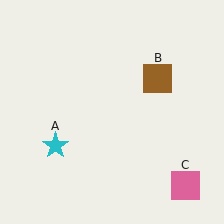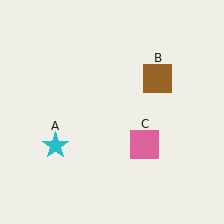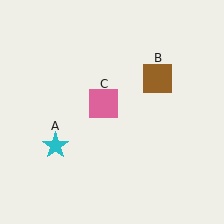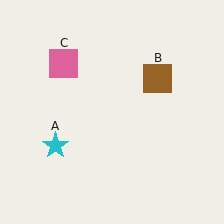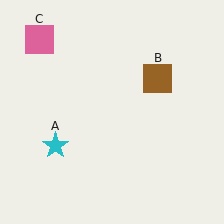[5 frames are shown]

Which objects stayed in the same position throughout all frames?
Cyan star (object A) and brown square (object B) remained stationary.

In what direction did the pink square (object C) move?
The pink square (object C) moved up and to the left.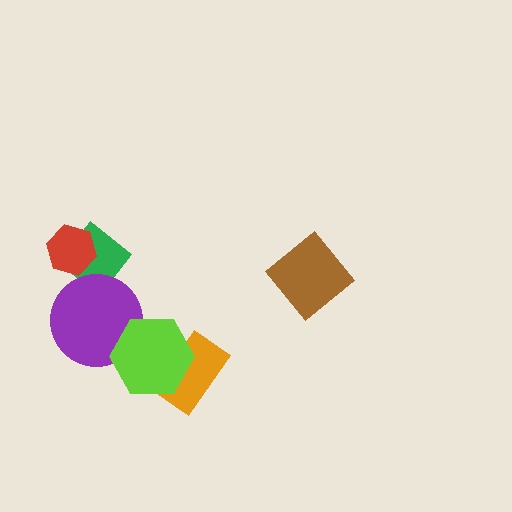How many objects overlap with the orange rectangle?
1 object overlaps with the orange rectangle.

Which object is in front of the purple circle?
The lime hexagon is in front of the purple circle.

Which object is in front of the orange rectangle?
The lime hexagon is in front of the orange rectangle.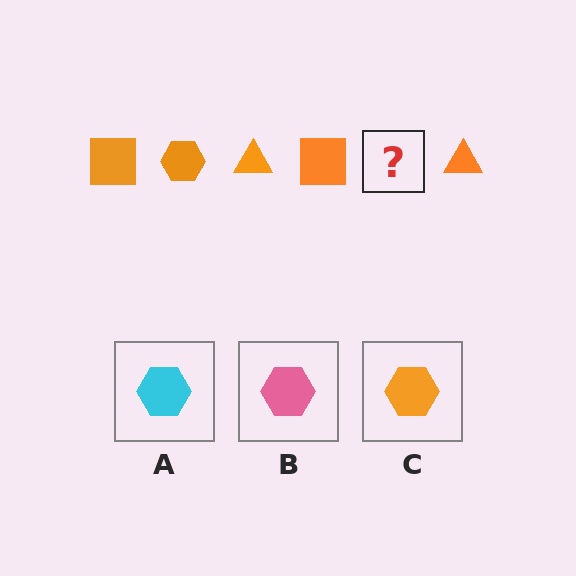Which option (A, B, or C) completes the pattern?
C.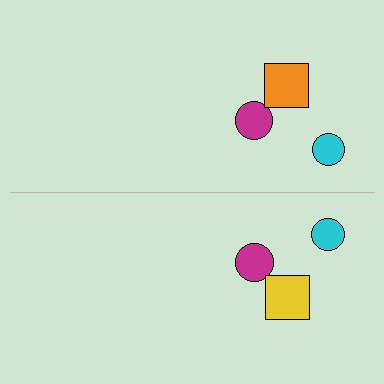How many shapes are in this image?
There are 6 shapes in this image.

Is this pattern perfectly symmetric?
No, the pattern is not perfectly symmetric. The yellow square on the bottom side breaks the symmetry — its mirror counterpart is orange.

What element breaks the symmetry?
The yellow square on the bottom side breaks the symmetry — its mirror counterpart is orange.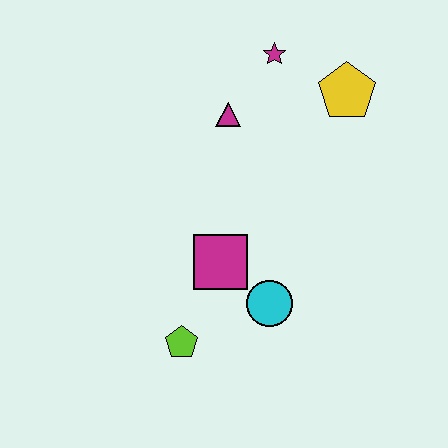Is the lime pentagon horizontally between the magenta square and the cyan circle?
No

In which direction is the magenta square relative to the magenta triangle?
The magenta square is below the magenta triangle.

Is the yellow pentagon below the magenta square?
No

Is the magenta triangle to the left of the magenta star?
Yes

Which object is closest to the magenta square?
The cyan circle is closest to the magenta square.